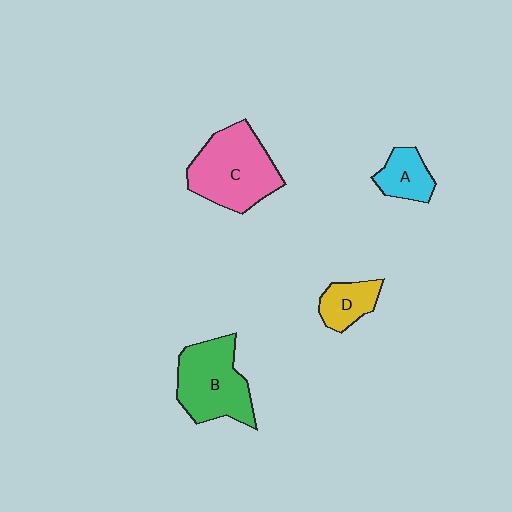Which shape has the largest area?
Shape C (pink).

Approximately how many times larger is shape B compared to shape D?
Approximately 2.2 times.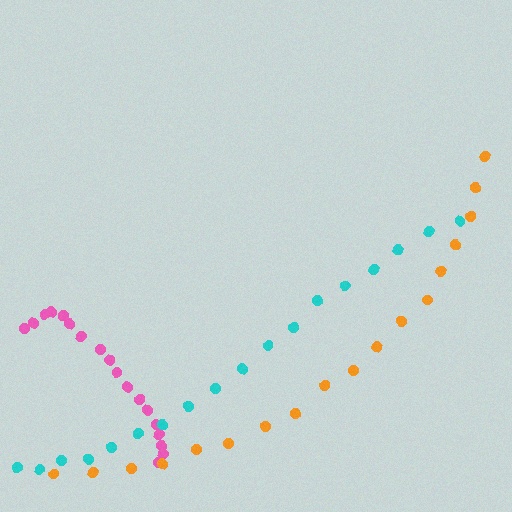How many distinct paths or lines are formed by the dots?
There are 3 distinct paths.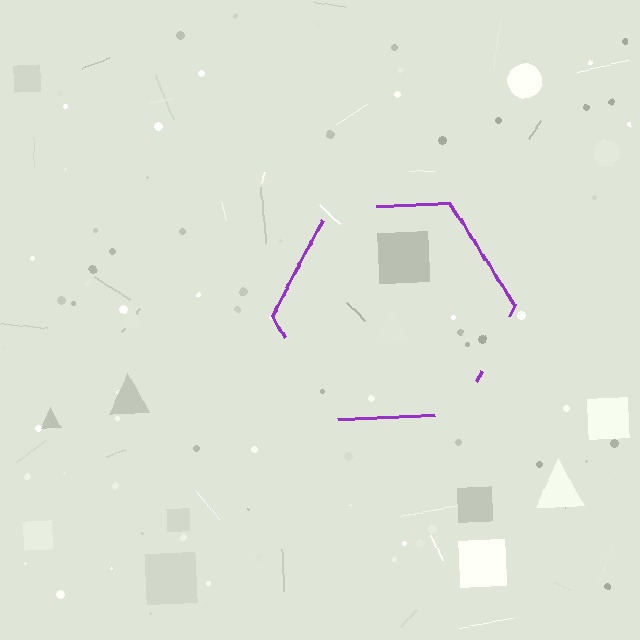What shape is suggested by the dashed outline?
The dashed outline suggests a hexagon.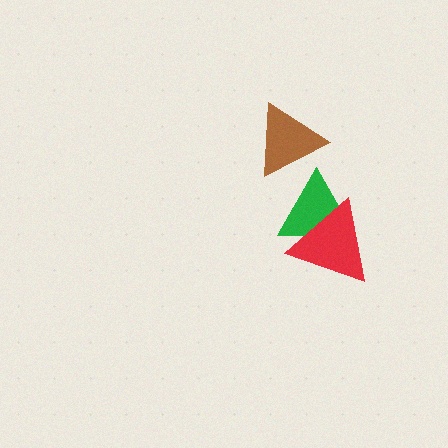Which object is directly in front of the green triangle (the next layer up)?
The red triangle is directly in front of the green triangle.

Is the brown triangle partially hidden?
No, no other shape covers it.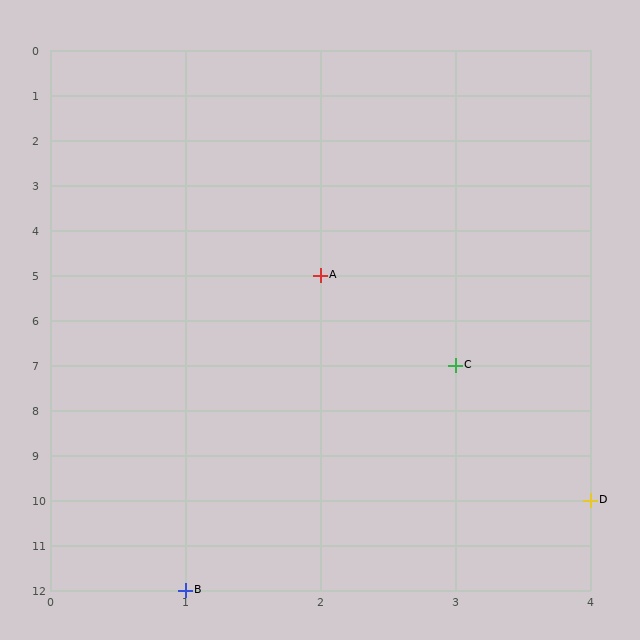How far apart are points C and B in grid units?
Points C and B are 2 columns and 5 rows apart (about 5.4 grid units diagonally).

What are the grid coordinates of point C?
Point C is at grid coordinates (3, 7).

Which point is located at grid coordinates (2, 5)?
Point A is at (2, 5).